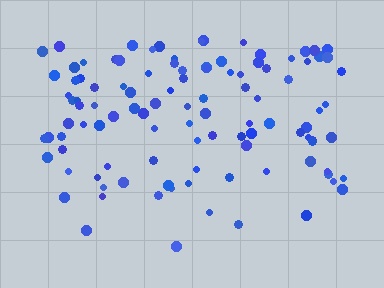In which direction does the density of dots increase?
From bottom to top, with the top side densest.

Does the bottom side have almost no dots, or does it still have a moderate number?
Still a moderate number, just noticeably fewer than the top.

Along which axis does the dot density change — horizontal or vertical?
Vertical.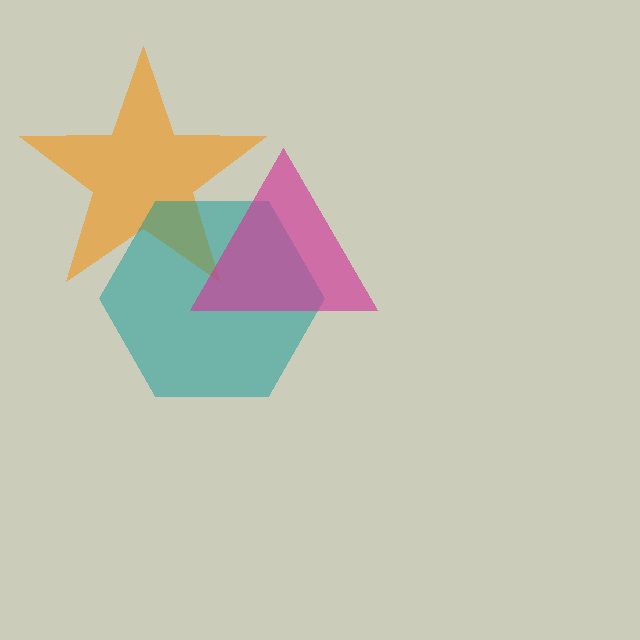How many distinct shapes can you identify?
There are 3 distinct shapes: an orange star, a teal hexagon, a magenta triangle.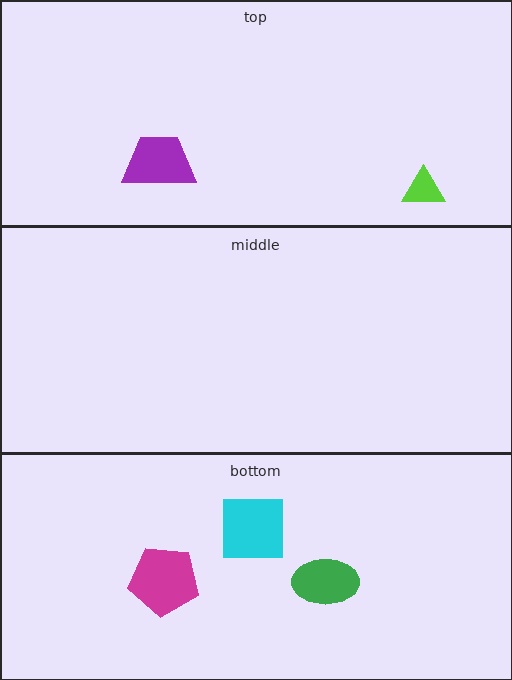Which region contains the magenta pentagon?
The bottom region.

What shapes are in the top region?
The purple trapezoid, the lime triangle.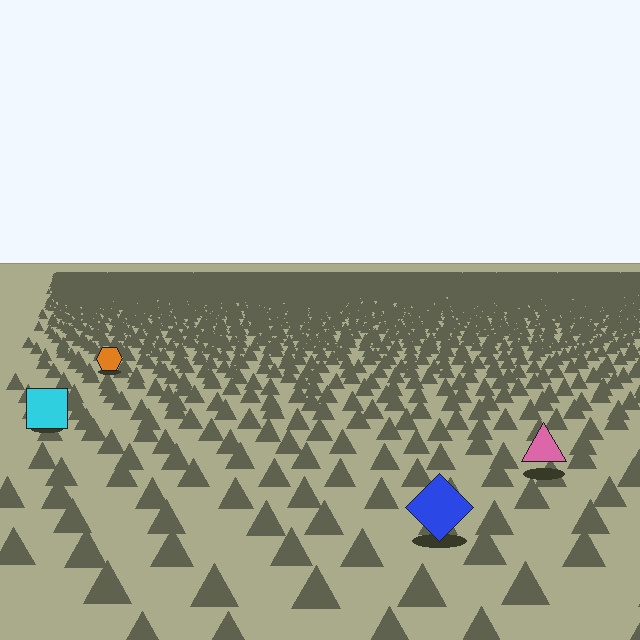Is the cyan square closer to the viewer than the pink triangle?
No. The pink triangle is closer — you can tell from the texture gradient: the ground texture is coarser near it.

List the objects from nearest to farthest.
From nearest to farthest: the blue diamond, the pink triangle, the cyan square, the orange hexagon.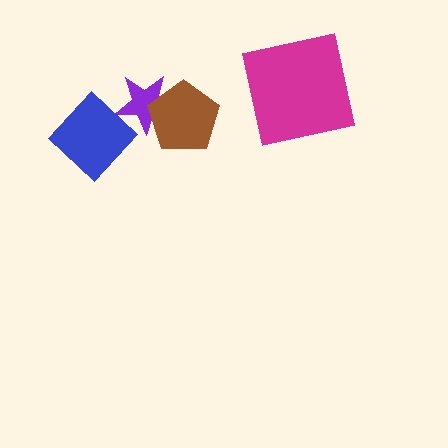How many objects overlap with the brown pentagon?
1 object overlaps with the brown pentagon.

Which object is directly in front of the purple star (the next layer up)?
The brown pentagon is directly in front of the purple star.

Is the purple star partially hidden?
Yes, it is partially covered by another shape.